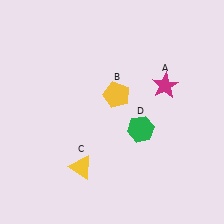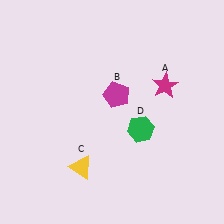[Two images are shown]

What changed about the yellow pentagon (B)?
In Image 1, B is yellow. In Image 2, it changed to magenta.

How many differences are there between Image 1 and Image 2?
There is 1 difference between the two images.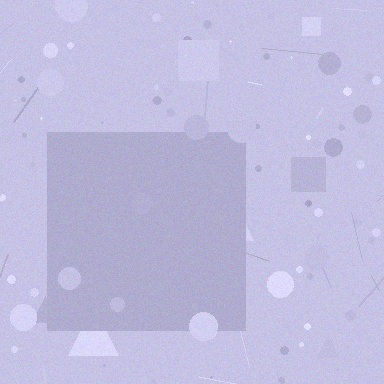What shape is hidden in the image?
A square is hidden in the image.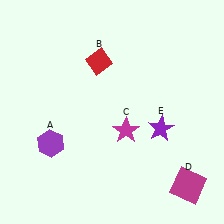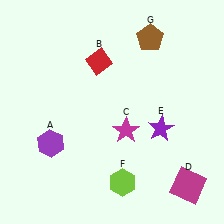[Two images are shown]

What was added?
A lime hexagon (F), a brown pentagon (G) were added in Image 2.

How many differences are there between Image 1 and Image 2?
There are 2 differences between the two images.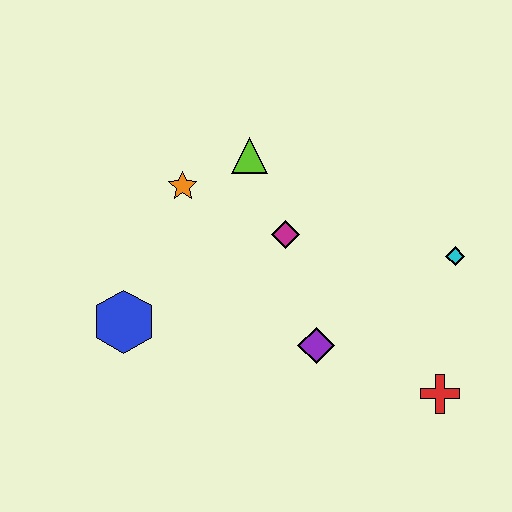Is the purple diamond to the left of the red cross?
Yes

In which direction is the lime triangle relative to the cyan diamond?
The lime triangle is to the left of the cyan diamond.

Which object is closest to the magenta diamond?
The lime triangle is closest to the magenta diamond.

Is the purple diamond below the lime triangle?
Yes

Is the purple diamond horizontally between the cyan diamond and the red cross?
No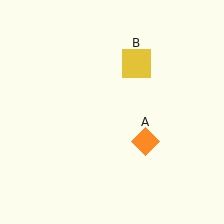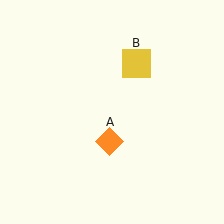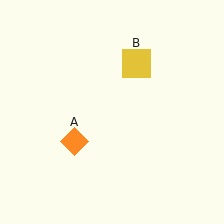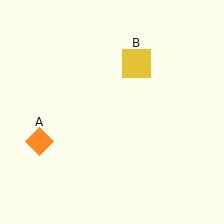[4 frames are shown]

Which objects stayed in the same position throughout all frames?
Yellow square (object B) remained stationary.